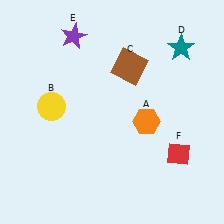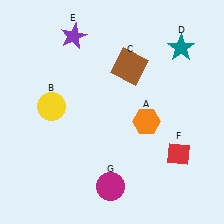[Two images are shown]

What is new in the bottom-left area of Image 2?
A magenta circle (G) was added in the bottom-left area of Image 2.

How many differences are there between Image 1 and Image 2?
There is 1 difference between the two images.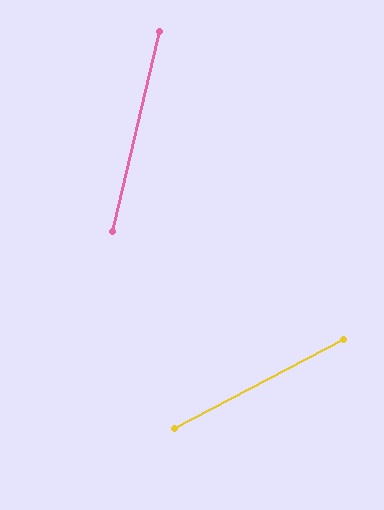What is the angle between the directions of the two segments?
Approximately 49 degrees.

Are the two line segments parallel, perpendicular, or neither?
Neither parallel nor perpendicular — they differ by about 49°.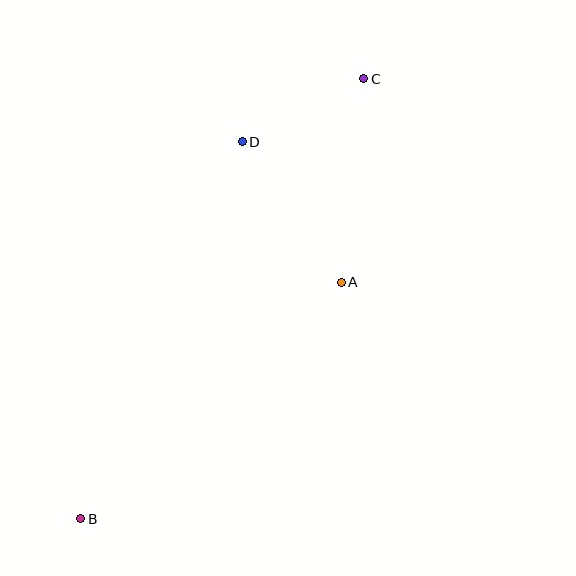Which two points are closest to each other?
Points C and D are closest to each other.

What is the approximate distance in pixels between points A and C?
The distance between A and C is approximately 205 pixels.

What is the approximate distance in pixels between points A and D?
The distance between A and D is approximately 172 pixels.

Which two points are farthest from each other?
Points B and C are farthest from each other.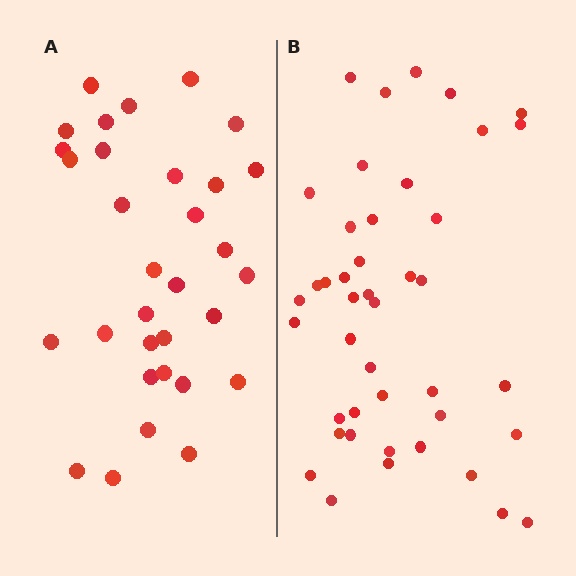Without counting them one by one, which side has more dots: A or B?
Region B (the right region) has more dots.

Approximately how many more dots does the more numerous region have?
Region B has roughly 12 or so more dots than region A.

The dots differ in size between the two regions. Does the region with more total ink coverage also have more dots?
No. Region A has more total ink coverage because its dots are larger, but region B actually contains more individual dots. Total area can be misleading — the number of items is what matters here.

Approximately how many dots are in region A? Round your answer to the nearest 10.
About 30 dots. (The exact count is 32, which rounds to 30.)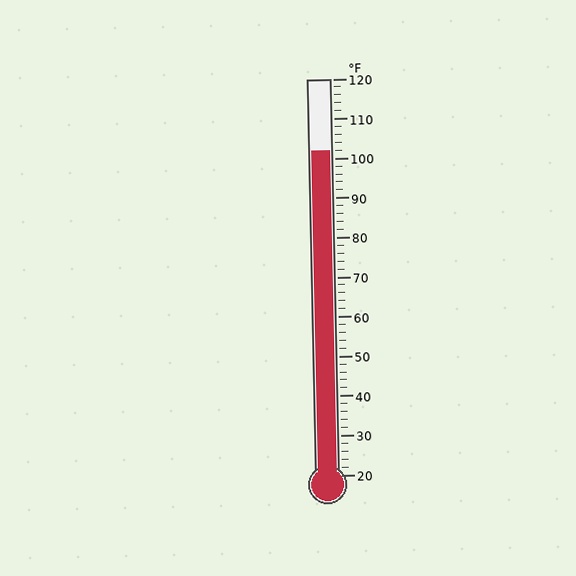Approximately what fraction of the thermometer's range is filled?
The thermometer is filled to approximately 80% of its range.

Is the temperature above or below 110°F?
The temperature is below 110°F.